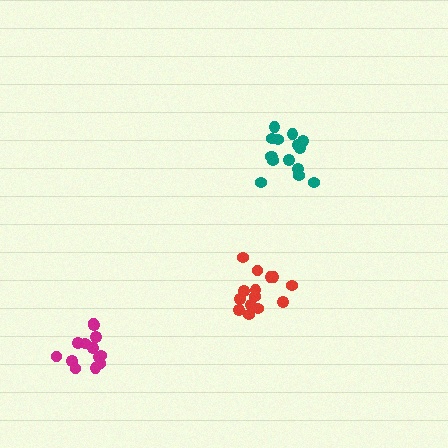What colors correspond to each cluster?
The clusters are colored: teal, magenta, red.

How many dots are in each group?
Group 1: 15 dots, Group 2: 13 dots, Group 3: 14 dots (42 total).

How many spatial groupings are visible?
There are 3 spatial groupings.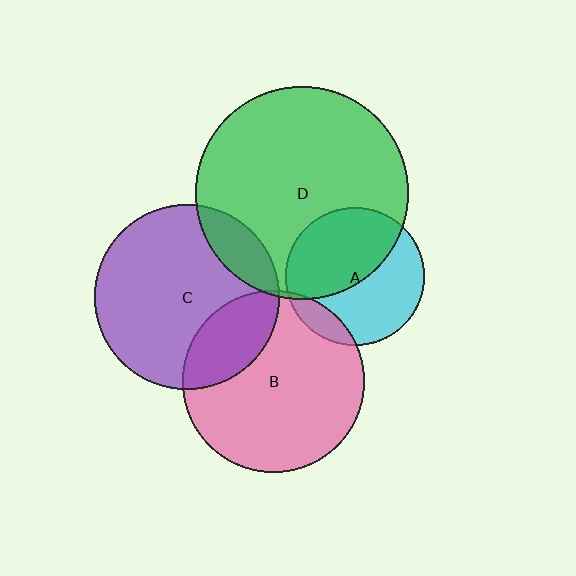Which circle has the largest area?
Circle D (green).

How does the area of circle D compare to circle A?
Approximately 2.4 times.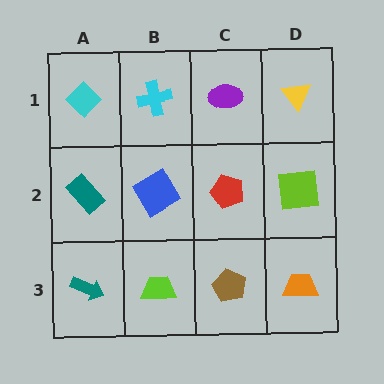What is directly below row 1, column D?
A lime square.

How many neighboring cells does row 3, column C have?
3.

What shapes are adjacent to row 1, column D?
A lime square (row 2, column D), a purple ellipse (row 1, column C).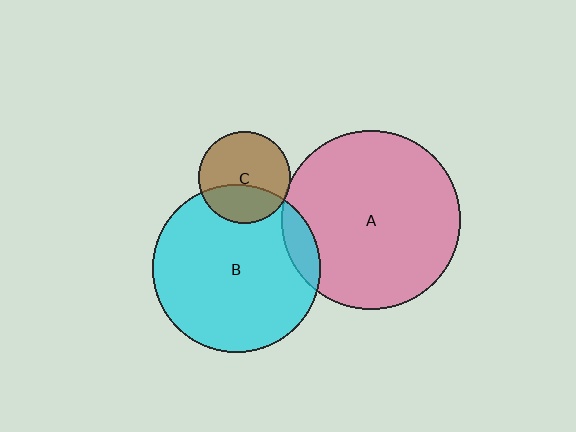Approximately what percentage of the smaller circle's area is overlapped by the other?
Approximately 35%.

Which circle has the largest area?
Circle A (pink).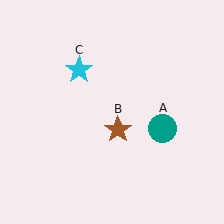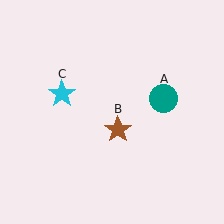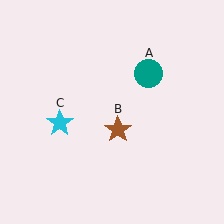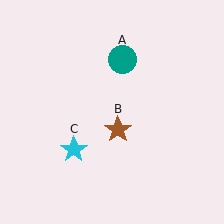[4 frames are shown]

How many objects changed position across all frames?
2 objects changed position: teal circle (object A), cyan star (object C).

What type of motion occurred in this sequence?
The teal circle (object A), cyan star (object C) rotated counterclockwise around the center of the scene.